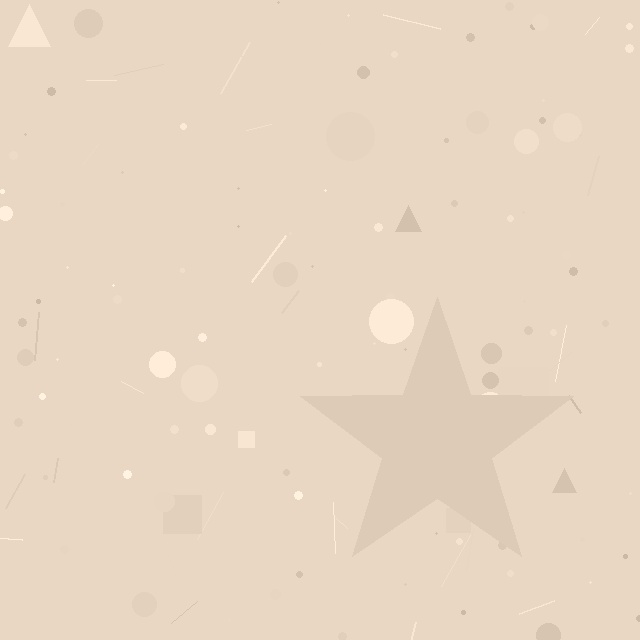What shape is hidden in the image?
A star is hidden in the image.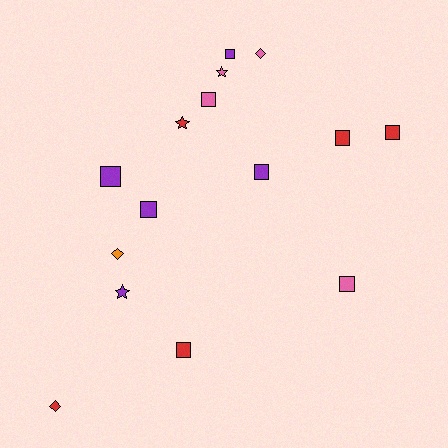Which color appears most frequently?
Red, with 5 objects.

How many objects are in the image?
There are 15 objects.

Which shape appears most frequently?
Square, with 9 objects.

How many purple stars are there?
There is 1 purple star.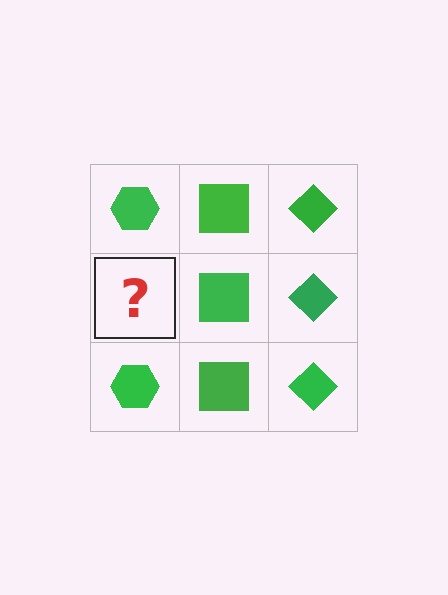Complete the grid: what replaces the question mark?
The question mark should be replaced with a green hexagon.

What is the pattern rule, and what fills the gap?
The rule is that each column has a consistent shape. The gap should be filled with a green hexagon.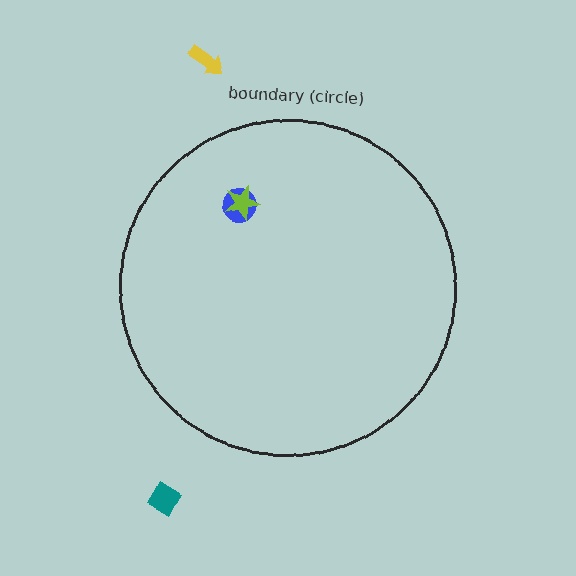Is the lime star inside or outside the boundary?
Inside.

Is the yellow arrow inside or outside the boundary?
Outside.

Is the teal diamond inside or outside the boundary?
Outside.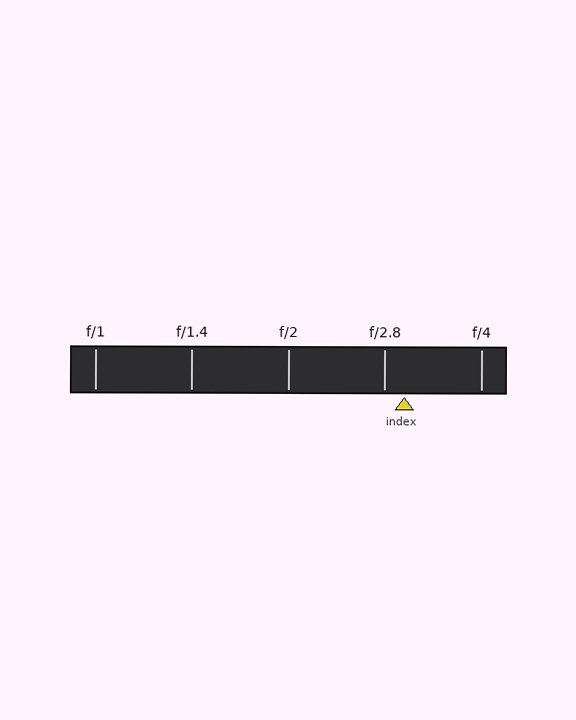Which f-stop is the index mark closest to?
The index mark is closest to f/2.8.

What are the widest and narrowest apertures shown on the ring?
The widest aperture shown is f/1 and the narrowest is f/4.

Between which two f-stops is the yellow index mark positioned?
The index mark is between f/2.8 and f/4.